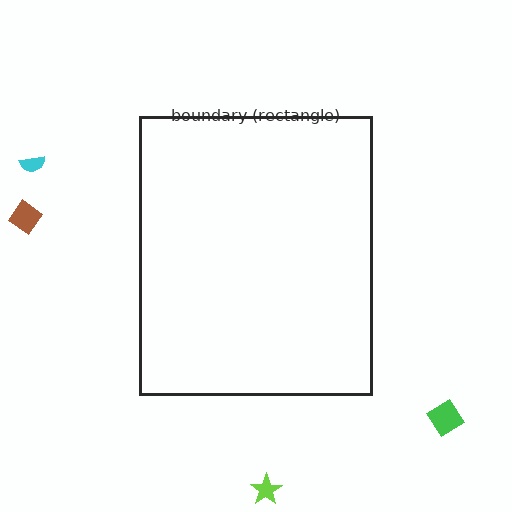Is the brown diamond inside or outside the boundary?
Outside.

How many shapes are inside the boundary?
0 inside, 4 outside.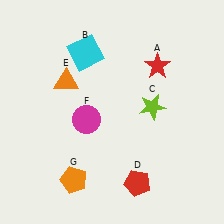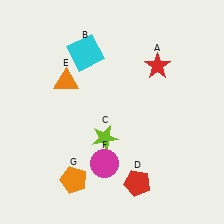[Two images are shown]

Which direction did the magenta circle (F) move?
The magenta circle (F) moved down.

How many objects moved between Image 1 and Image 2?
2 objects moved between the two images.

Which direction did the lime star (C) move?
The lime star (C) moved left.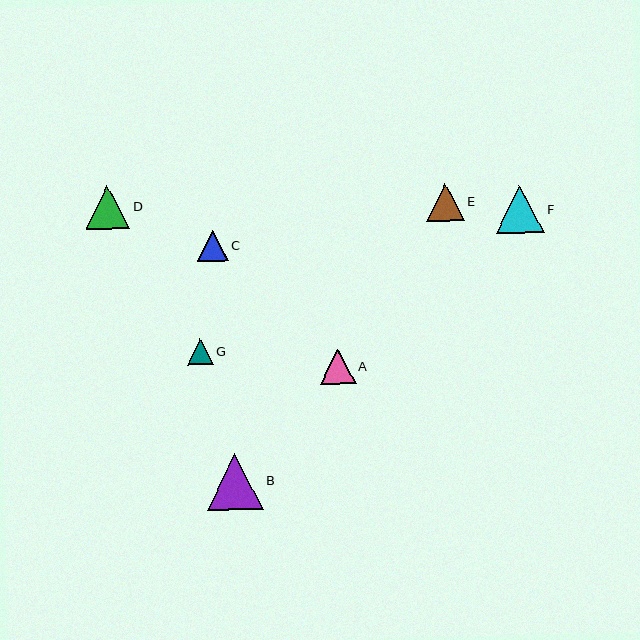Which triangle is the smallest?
Triangle G is the smallest with a size of approximately 26 pixels.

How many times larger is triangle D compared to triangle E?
Triangle D is approximately 1.2 times the size of triangle E.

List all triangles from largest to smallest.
From largest to smallest: B, F, D, E, A, C, G.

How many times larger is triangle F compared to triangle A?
Triangle F is approximately 1.4 times the size of triangle A.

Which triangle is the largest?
Triangle B is the largest with a size of approximately 56 pixels.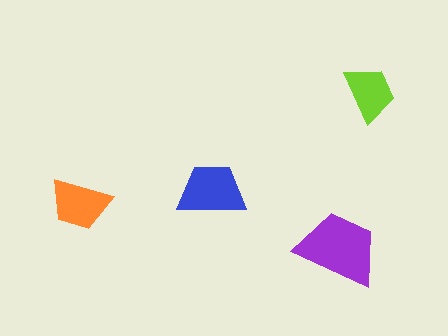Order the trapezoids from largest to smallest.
the purple one, the blue one, the orange one, the lime one.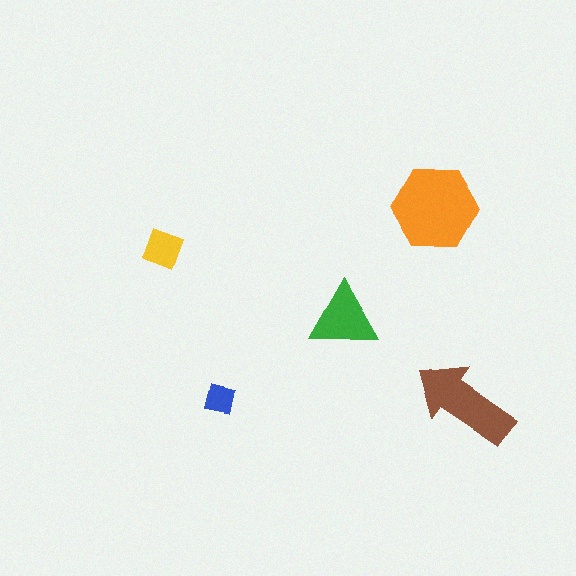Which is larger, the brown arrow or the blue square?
The brown arrow.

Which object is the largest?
The orange hexagon.